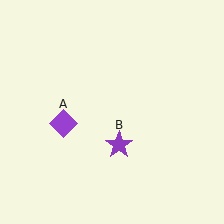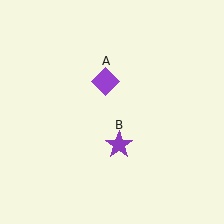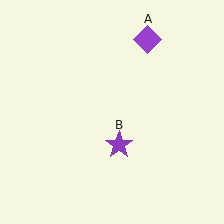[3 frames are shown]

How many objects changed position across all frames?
1 object changed position: purple diamond (object A).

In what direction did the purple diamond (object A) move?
The purple diamond (object A) moved up and to the right.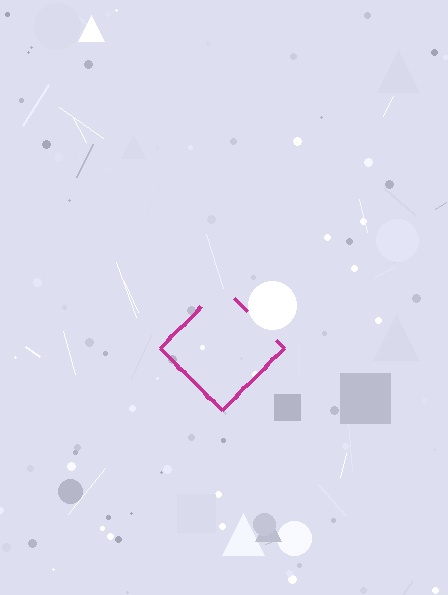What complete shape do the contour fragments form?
The contour fragments form a diamond.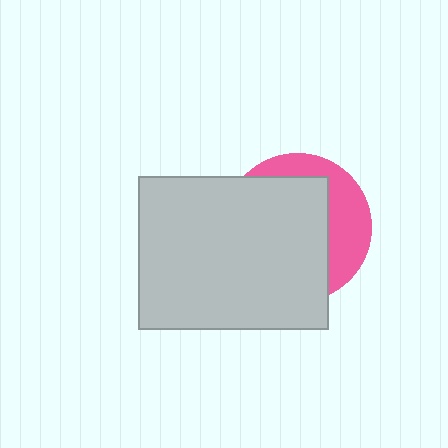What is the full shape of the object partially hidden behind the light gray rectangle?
The partially hidden object is a pink circle.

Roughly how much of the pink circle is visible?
A small part of it is visible (roughly 32%).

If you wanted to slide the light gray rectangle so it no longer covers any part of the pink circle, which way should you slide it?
Slide it left — that is the most direct way to separate the two shapes.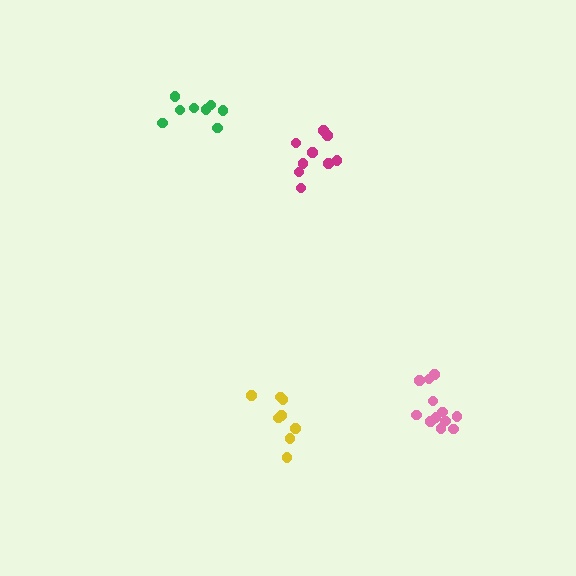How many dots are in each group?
Group 1: 12 dots, Group 2: 8 dots, Group 3: 9 dots, Group 4: 8 dots (37 total).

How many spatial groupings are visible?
There are 4 spatial groupings.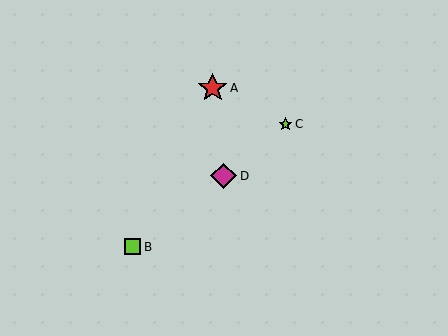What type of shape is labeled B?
Shape B is a lime square.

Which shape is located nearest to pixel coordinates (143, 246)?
The lime square (labeled B) at (133, 247) is nearest to that location.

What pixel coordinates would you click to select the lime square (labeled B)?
Click at (133, 247) to select the lime square B.